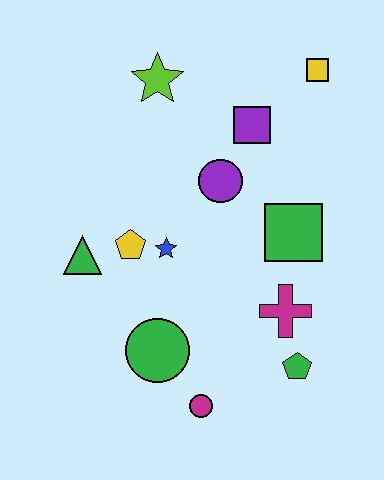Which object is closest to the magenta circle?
The green circle is closest to the magenta circle.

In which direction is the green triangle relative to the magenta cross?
The green triangle is to the left of the magenta cross.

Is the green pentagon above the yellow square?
No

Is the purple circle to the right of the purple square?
No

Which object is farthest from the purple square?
The magenta circle is farthest from the purple square.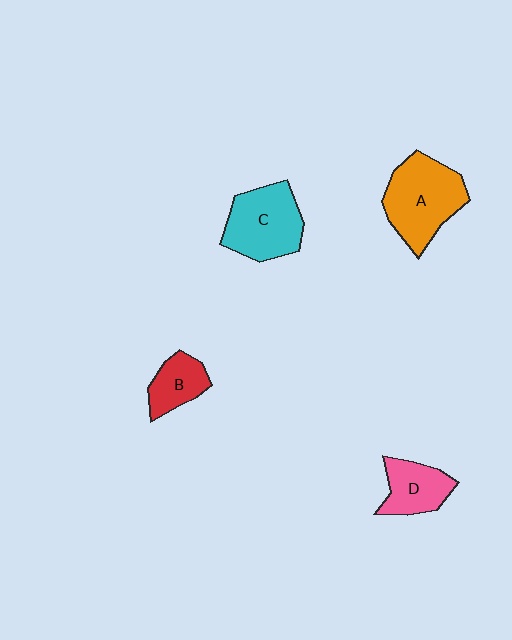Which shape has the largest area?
Shape A (orange).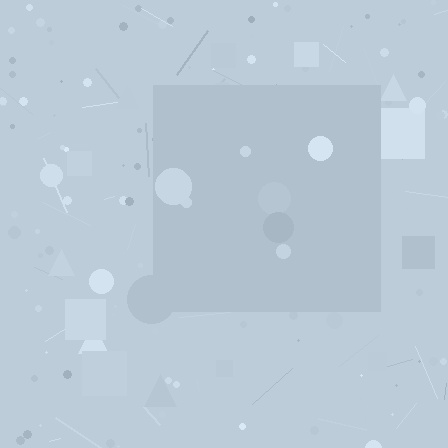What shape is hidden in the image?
A square is hidden in the image.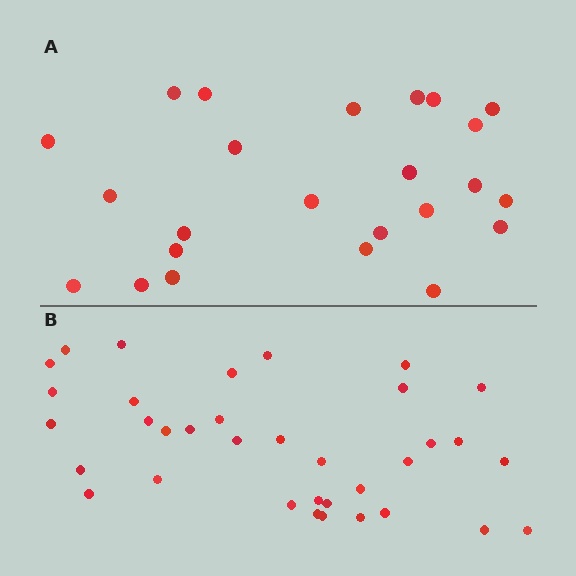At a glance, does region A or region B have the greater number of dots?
Region B (the bottom region) has more dots.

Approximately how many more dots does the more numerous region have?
Region B has roughly 12 or so more dots than region A.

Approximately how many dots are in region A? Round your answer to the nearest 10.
About 20 dots. (The exact count is 24, which rounds to 20.)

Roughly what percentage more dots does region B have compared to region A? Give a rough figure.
About 45% more.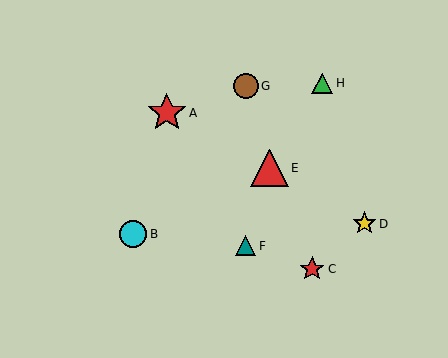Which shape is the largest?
The red star (labeled A) is the largest.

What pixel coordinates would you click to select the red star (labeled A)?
Click at (167, 113) to select the red star A.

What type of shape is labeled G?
Shape G is a brown circle.